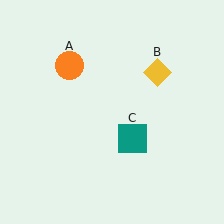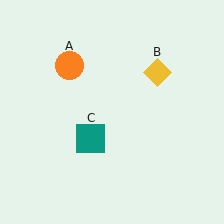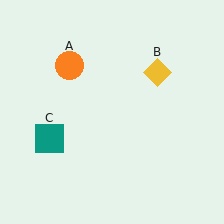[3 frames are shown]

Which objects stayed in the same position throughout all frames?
Orange circle (object A) and yellow diamond (object B) remained stationary.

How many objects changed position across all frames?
1 object changed position: teal square (object C).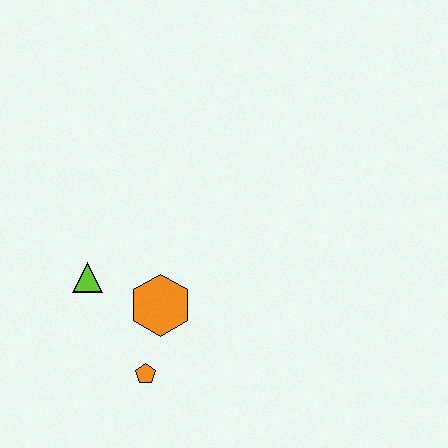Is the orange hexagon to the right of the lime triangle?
Yes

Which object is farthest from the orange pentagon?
The lime triangle is farthest from the orange pentagon.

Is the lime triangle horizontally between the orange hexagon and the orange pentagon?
No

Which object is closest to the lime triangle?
The orange hexagon is closest to the lime triangle.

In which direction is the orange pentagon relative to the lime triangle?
The orange pentagon is below the lime triangle.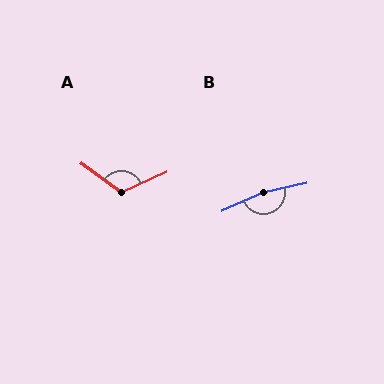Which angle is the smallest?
A, at approximately 119 degrees.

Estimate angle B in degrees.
Approximately 168 degrees.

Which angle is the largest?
B, at approximately 168 degrees.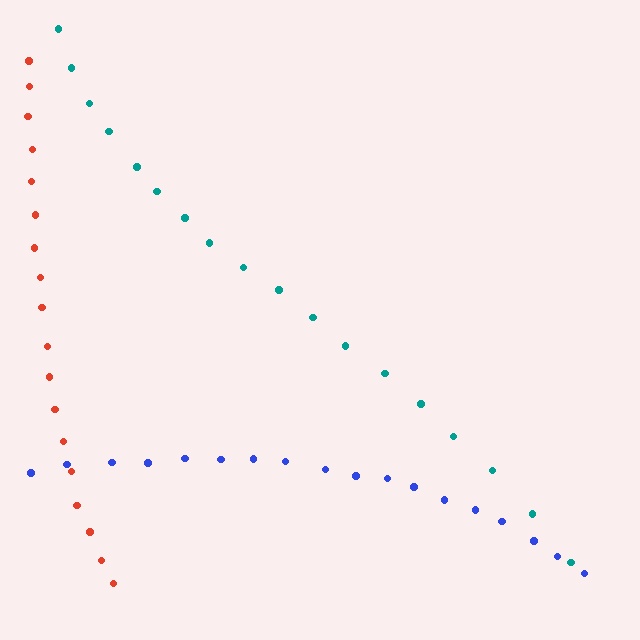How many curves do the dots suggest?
There are 3 distinct paths.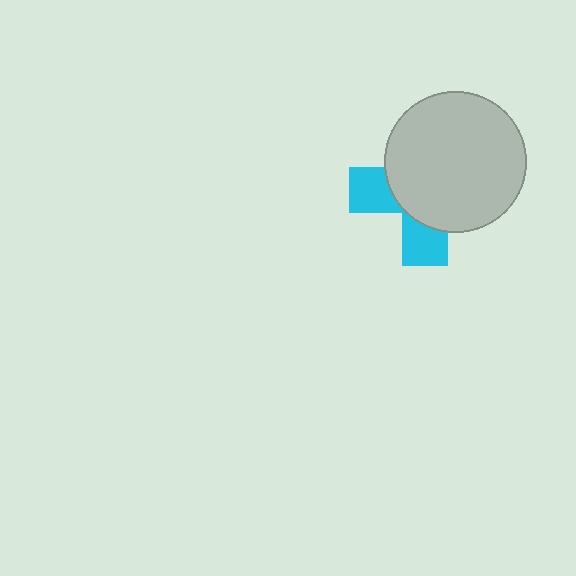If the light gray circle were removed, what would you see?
You would see the complete cyan cross.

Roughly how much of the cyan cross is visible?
A small part of it is visible (roughly 33%).